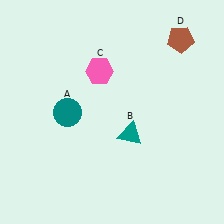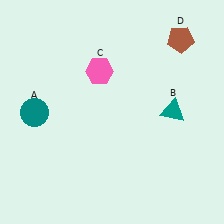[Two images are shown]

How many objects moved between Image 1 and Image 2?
2 objects moved between the two images.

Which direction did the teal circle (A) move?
The teal circle (A) moved left.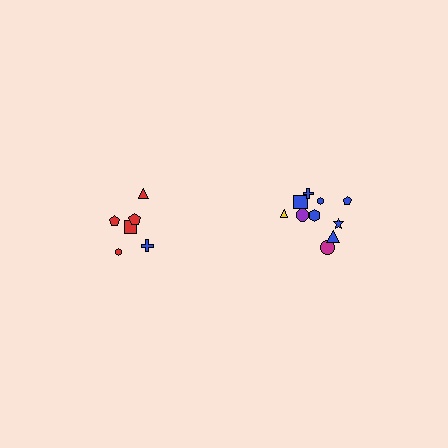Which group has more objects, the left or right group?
The right group.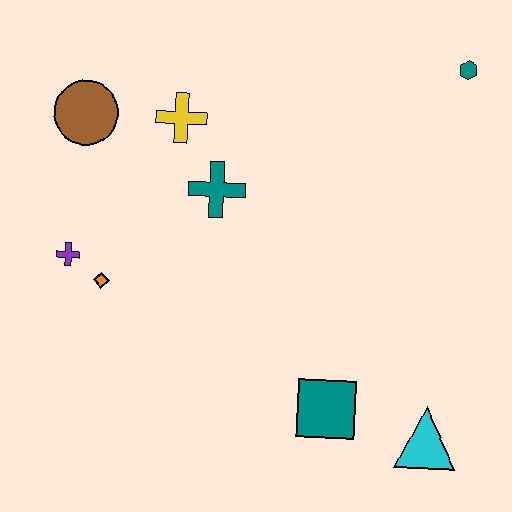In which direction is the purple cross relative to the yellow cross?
The purple cross is below the yellow cross.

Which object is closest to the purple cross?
The orange diamond is closest to the purple cross.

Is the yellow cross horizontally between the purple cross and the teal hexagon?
Yes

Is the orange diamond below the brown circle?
Yes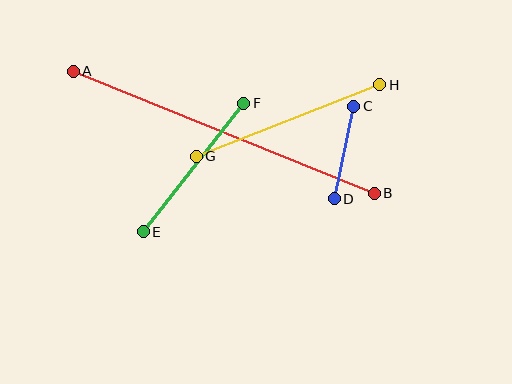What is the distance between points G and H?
The distance is approximately 197 pixels.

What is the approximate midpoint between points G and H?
The midpoint is at approximately (288, 120) pixels.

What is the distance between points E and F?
The distance is approximately 164 pixels.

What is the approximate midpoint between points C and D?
The midpoint is at approximately (344, 152) pixels.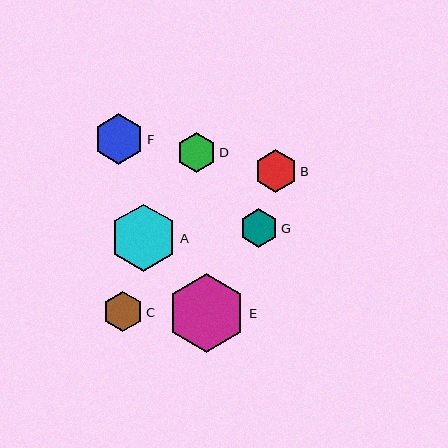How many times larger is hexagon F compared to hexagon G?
Hexagon F is approximately 1.3 times the size of hexagon G.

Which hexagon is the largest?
Hexagon E is the largest with a size of approximately 79 pixels.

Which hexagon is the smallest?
Hexagon G is the smallest with a size of approximately 39 pixels.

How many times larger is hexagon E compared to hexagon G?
Hexagon E is approximately 2.1 times the size of hexagon G.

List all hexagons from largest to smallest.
From largest to smallest: E, A, F, B, C, D, G.